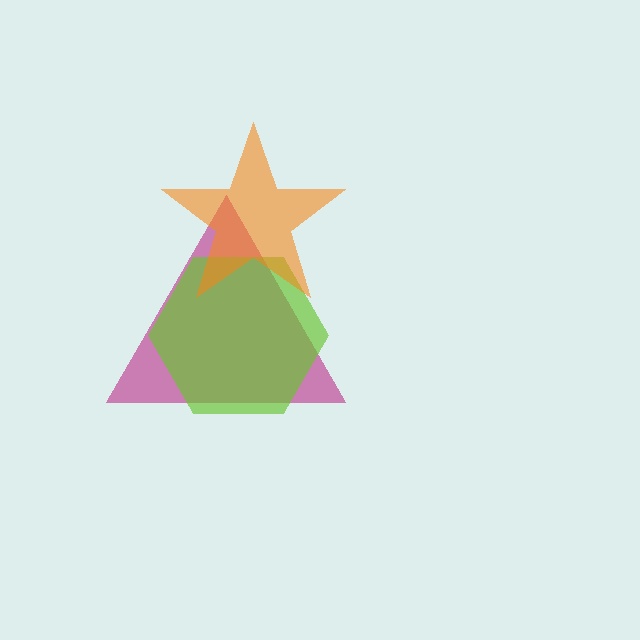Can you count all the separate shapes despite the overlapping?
Yes, there are 3 separate shapes.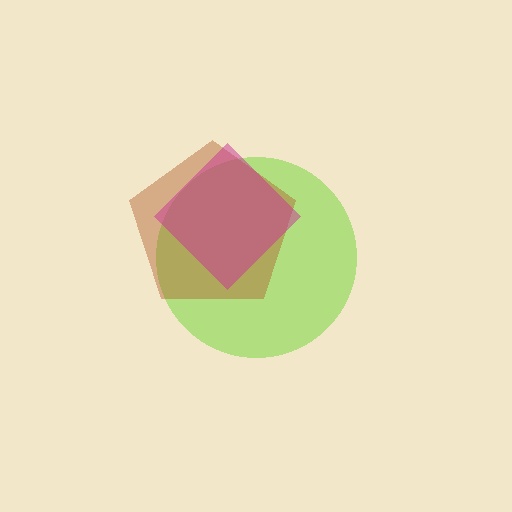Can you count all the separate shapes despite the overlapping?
Yes, there are 3 separate shapes.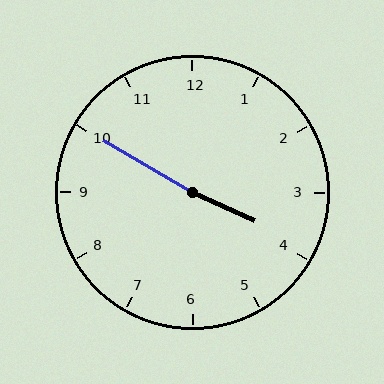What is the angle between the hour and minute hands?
Approximately 175 degrees.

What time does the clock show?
3:50.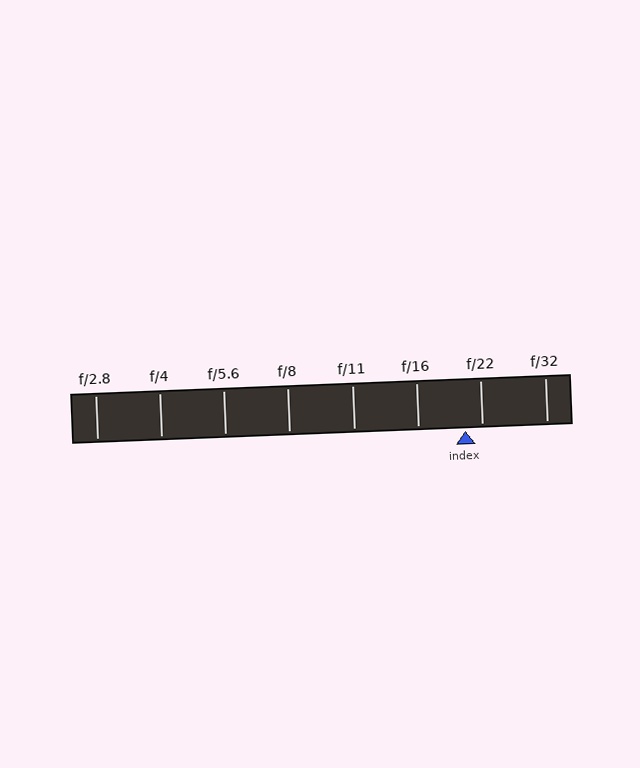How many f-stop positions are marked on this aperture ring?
There are 8 f-stop positions marked.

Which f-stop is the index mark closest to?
The index mark is closest to f/22.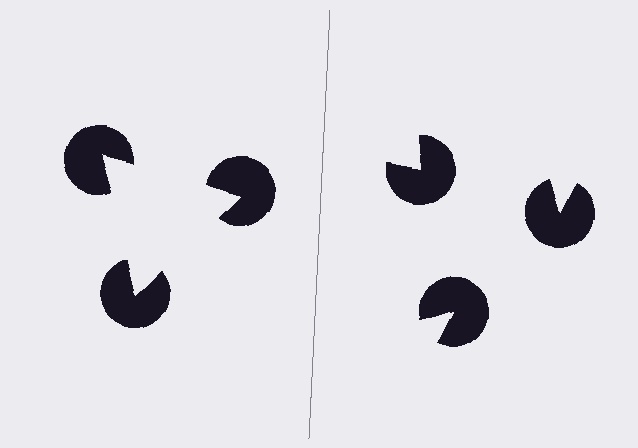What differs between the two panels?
The pac-man discs are positioned identically on both sides; only the wedge orientations differ. On the left they align to a triangle; on the right they are misaligned.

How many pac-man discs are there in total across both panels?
6 — 3 on each side.